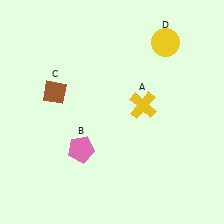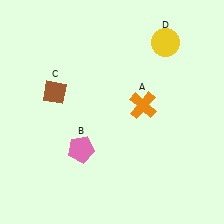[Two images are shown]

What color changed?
The cross (A) changed from yellow in Image 1 to orange in Image 2.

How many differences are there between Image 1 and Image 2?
There is 1 difference between the two images.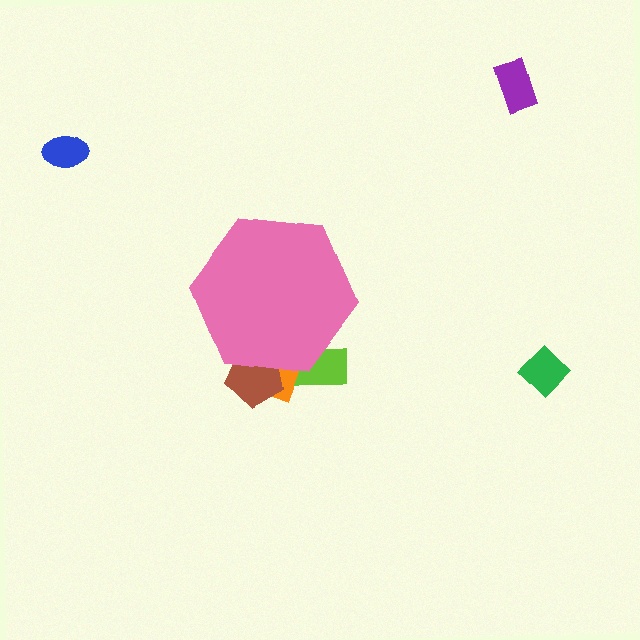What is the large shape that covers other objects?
A pink hexagon.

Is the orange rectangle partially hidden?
Yes, the orange rectangle is partially hidden behind the pink hexagon.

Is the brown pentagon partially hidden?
Yes, the brown pentagon is partially hidden behind the pink hexagon.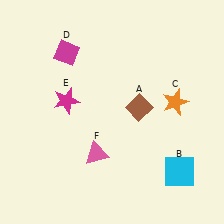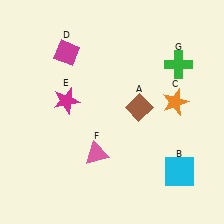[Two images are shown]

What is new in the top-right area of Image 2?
A green cross (G) was added in the top-right area of Image 2.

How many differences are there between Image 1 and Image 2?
There is 1 difference between the two images.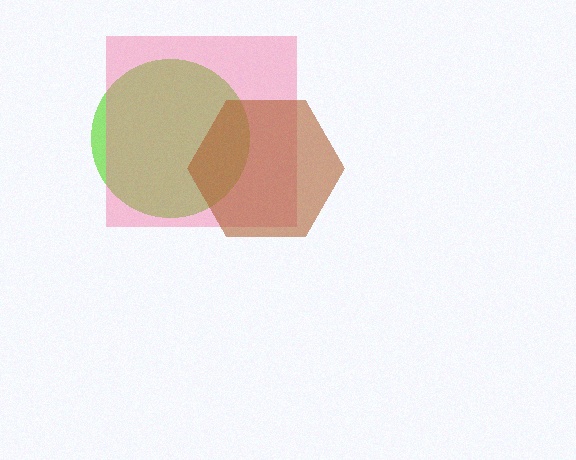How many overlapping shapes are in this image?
There are 3 overlapping shapes in the image.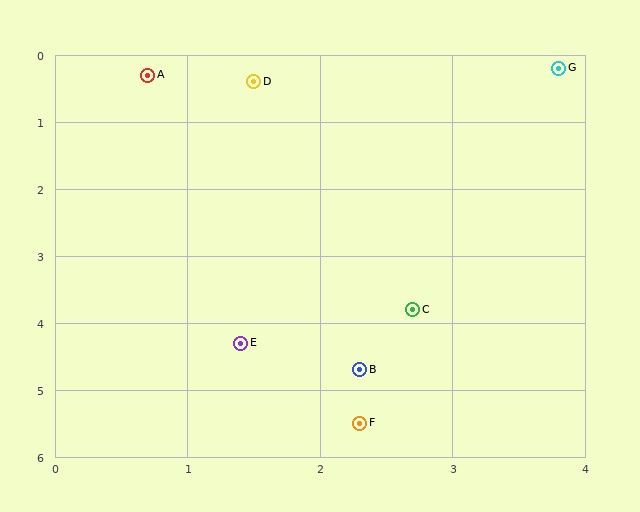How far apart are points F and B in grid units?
Points F and B are about 0.8 grid units apart.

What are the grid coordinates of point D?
Point D is at approximately (1.5, 0.4).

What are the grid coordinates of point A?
Point A is at approximately (0.7, 0.3).